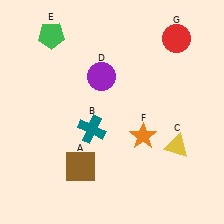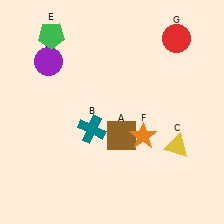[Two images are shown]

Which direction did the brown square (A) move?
The brown square (A) moved right.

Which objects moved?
The objects that moved are: the brown square (A), the purple circle (D).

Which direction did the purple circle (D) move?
The purple circle (D) moved left.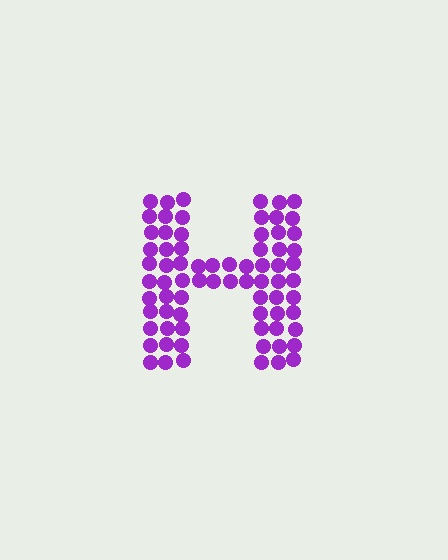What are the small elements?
The small elements are circles.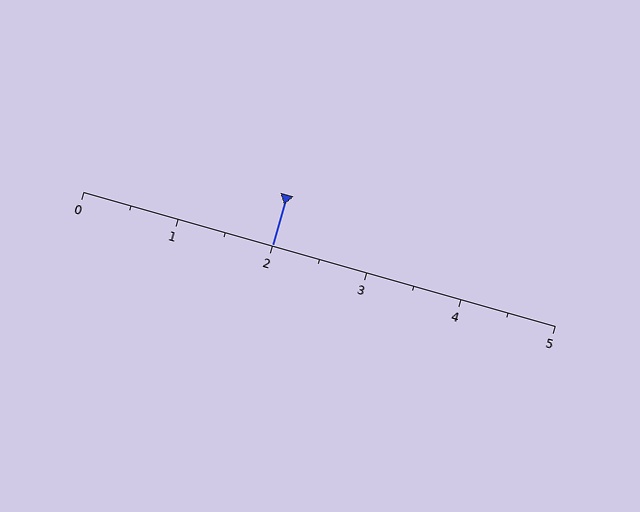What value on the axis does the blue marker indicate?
The marker indicates approximately 2.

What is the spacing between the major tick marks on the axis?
The major ticks are spaced 1 apart.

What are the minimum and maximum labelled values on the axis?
The axis runs from 0 to 5.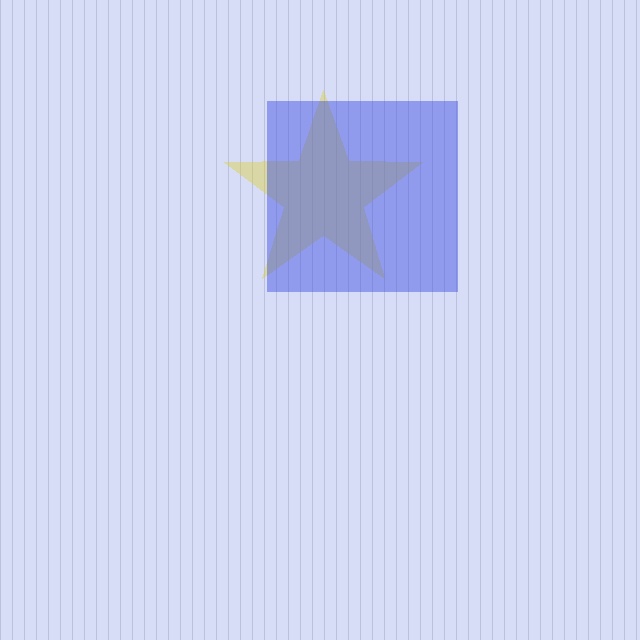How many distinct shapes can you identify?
There are 2 distinct shapes: a yellow star, a blue square.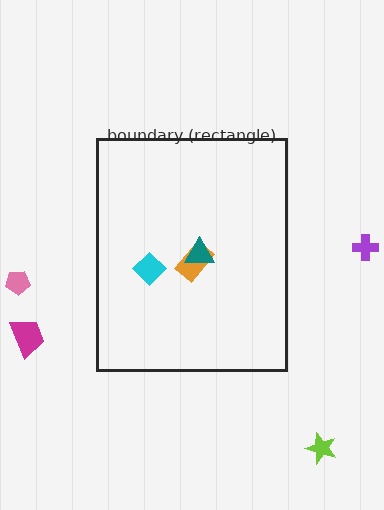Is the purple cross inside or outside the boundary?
Outside.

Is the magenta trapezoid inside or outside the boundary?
Outside.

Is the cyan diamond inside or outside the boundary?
Inside.